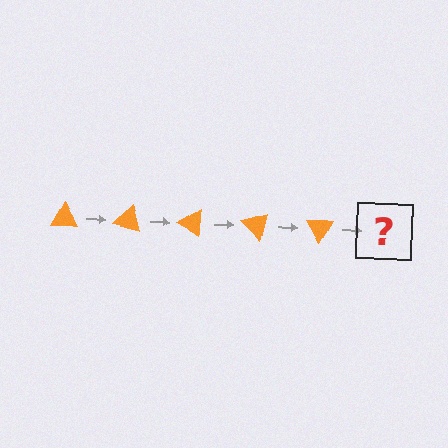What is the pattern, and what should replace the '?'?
The pattern is that the triangle rotates 15 degrees each step. The '?' should be an orange triangle rotated 75 degrees.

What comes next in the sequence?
The next element should be an orange triangle rotated 75 degrees.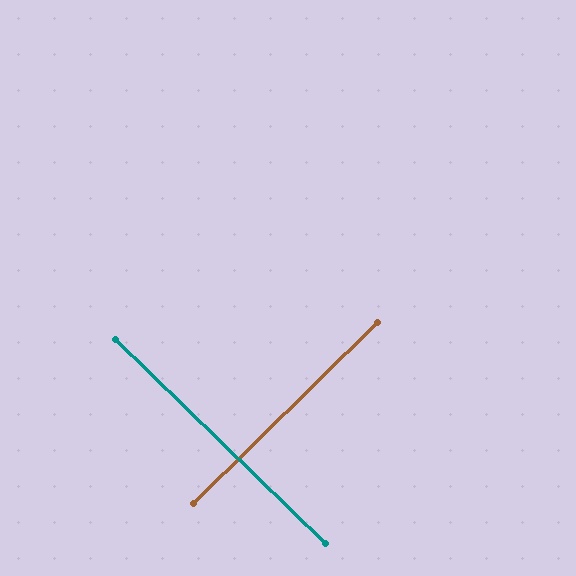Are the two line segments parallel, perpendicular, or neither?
Perpendicular — they meet at approximately 89°.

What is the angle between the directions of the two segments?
Approximately 89 degrees.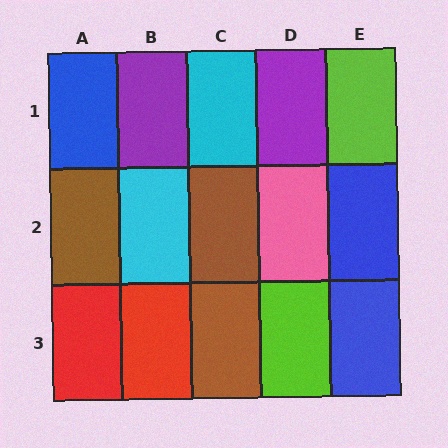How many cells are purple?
2 cells are purple.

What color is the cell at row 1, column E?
Lime.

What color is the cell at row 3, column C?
Brown.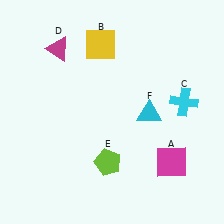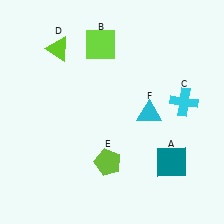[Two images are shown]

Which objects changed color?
A changed from magenta to teal. B changed from yellow to lime. D changed from magenta to lime.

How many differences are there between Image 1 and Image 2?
There are 3 differences between the two images.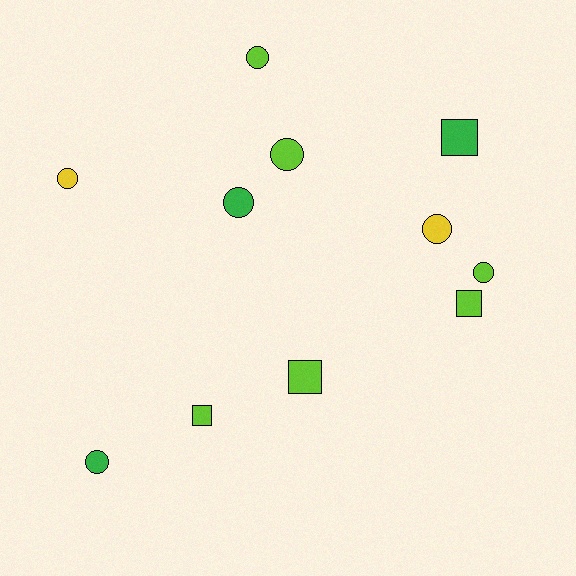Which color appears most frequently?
Lime, with 6 objects.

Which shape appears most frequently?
Circle, with 7 objects.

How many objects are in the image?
There are 11 objects.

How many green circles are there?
There are 2 green circles.